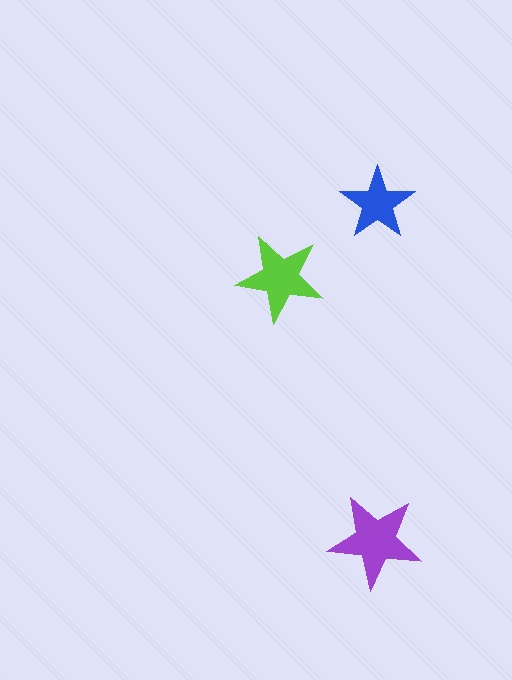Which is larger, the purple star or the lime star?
The purple one.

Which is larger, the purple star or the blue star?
The purple one.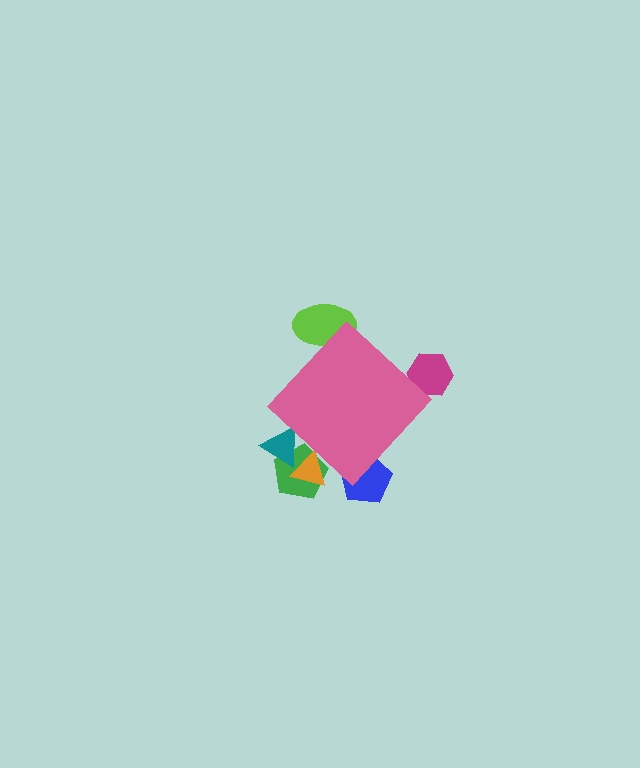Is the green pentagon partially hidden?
Yes, the green pentagon is partially hidden behind the pink diamond.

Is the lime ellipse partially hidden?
Yes, the lime ellipse is partially hidden behind the pink diamond.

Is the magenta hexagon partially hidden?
Yes, the magenta hexagon is partially hidden behind the pink diamond.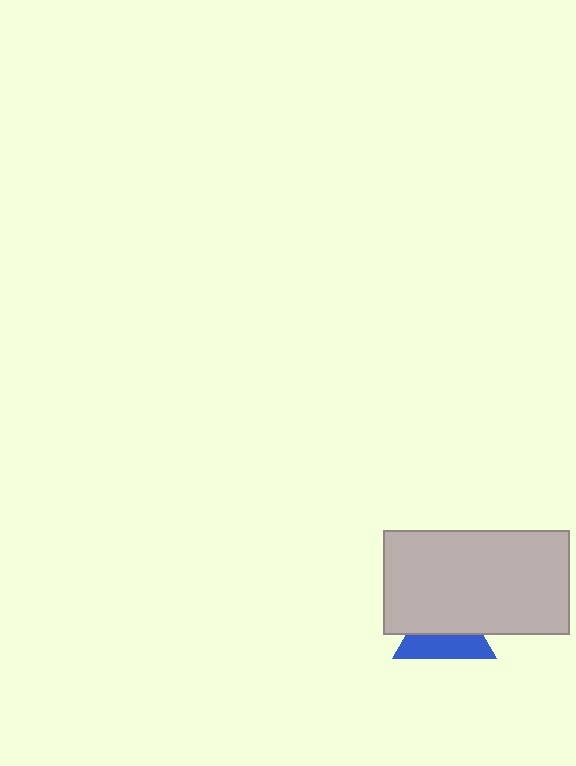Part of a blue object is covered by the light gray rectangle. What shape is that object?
It is a triangle.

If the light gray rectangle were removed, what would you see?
You would see the complete blue triangle.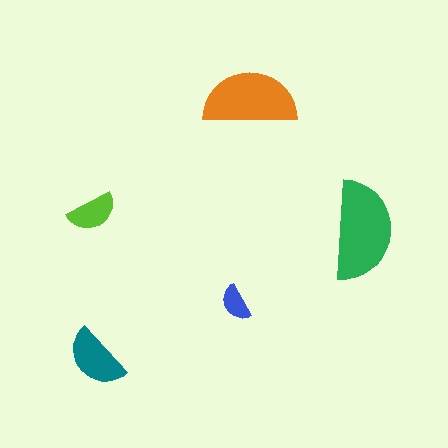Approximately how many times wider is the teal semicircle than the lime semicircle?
About 1.5 times wider.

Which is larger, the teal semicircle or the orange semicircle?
The orange one.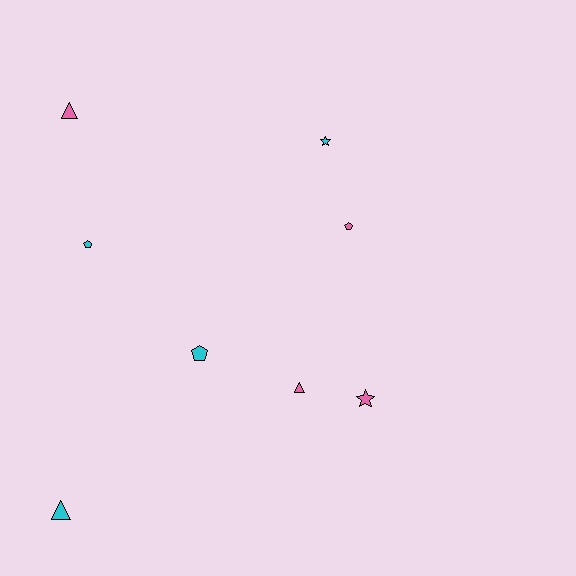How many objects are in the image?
There are 8 objects.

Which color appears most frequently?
Cyan, with 4 objects.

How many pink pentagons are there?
There is 1 pink pentagon.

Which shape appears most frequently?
Pentagon, with 3 objects.